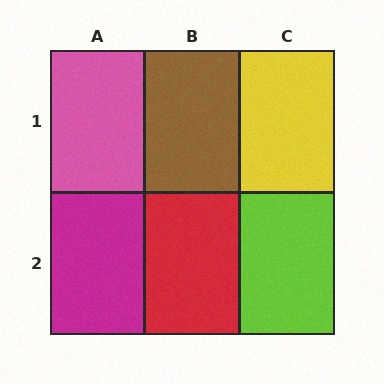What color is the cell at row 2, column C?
Lime.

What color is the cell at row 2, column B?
Red.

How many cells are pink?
1 cell is pink.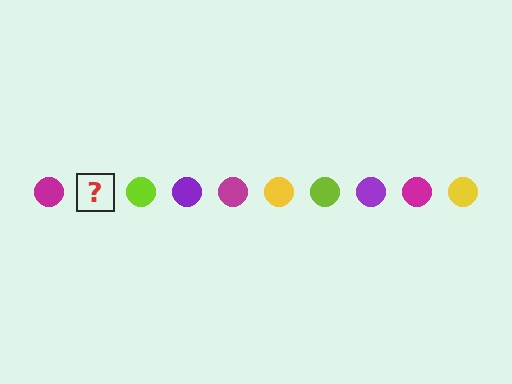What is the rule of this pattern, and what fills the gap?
The rule is that the pattern cycles through magenta, yellow, lime, purple circles. The gap should be filled with a yellow circle.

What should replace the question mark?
The question mark should be replaced with a yellow circle.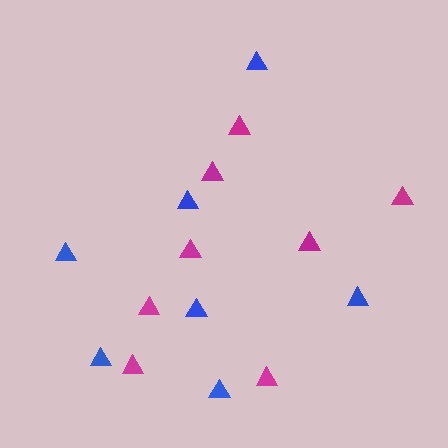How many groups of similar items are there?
There are 2 groups: one group of blue triangles (7) and one group of magenta triangles (8).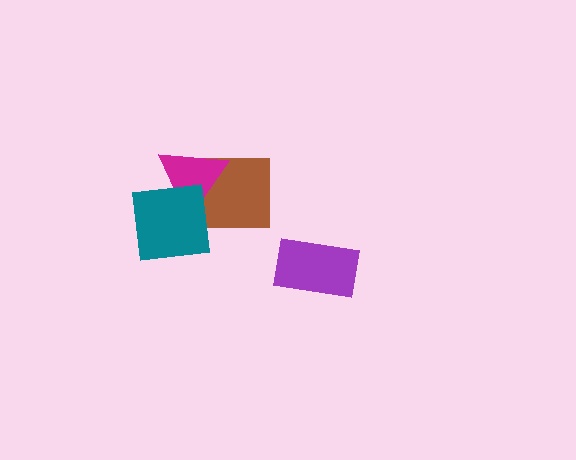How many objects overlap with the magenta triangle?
2 objects overlap with the magenta triangle.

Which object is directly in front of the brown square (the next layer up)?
The magenta triangle is directly in front of the brown square.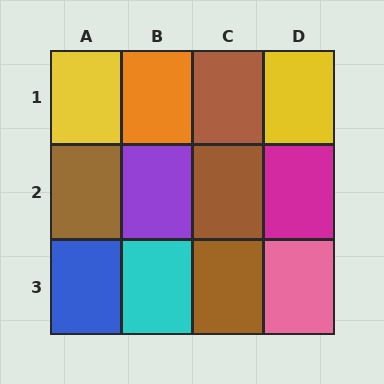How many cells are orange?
1 cell is orange.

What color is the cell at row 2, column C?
Brown.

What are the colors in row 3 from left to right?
Blue, cyan, brown, pink.